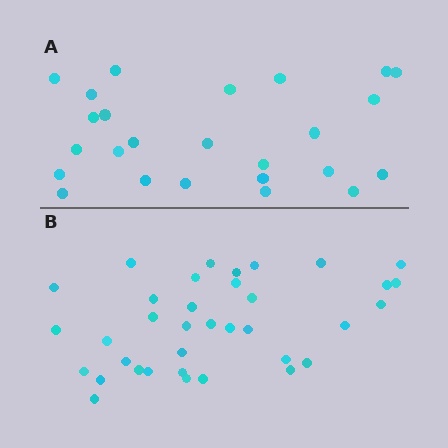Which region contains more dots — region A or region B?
Region B (the bottom region) has more dots.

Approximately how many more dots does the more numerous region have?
Region B has roughly 12 or so more dots than region A.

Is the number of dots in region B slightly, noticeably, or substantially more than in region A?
Region B has noticeably more, but not dramatically so. The ratio is roughly 1.4 to 1.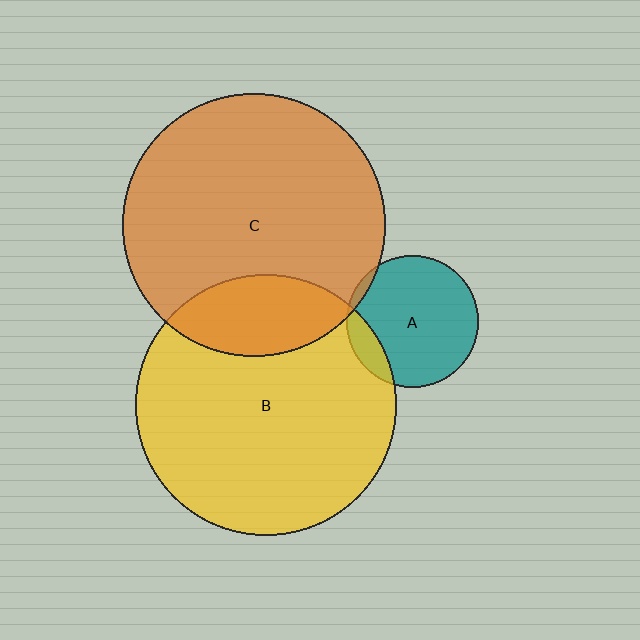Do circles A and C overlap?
Yes.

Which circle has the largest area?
Circle C (orange).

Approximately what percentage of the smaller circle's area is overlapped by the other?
Approximately 5%.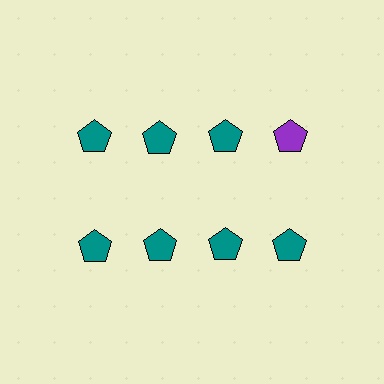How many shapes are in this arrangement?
There are 8 shapes arranged in a grid pattern.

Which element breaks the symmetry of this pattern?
The purple pentagon in the top row, second from right column breaks the symmetry. All other shapes are teal pentagons.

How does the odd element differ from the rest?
It has a different color: purple instead of teal.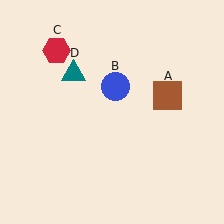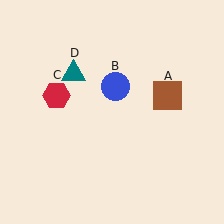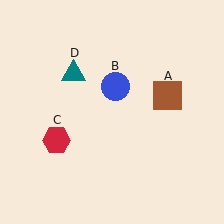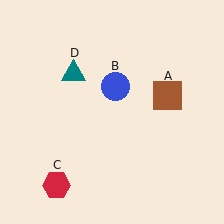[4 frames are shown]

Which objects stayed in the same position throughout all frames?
Brown square (object A) and blue circle (object B) and teal triangle (object D) remained stationary.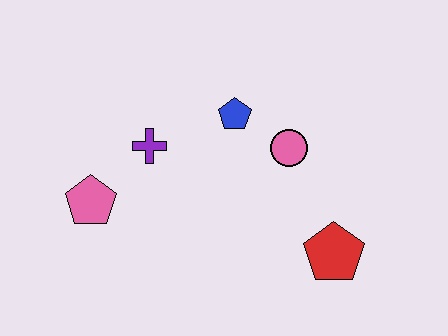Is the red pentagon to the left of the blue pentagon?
No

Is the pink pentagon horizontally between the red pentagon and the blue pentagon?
No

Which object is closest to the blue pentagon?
The pink circle is closest to the blue pentagon.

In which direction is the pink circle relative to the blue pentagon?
The pink circle is to the right of the blue pentagon.